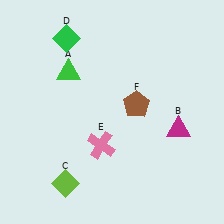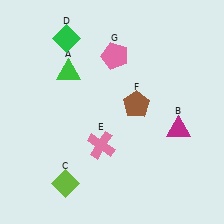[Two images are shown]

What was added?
A pink pentagon (G) was added in Image 2.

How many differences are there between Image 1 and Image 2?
There is 1 difference between the two images.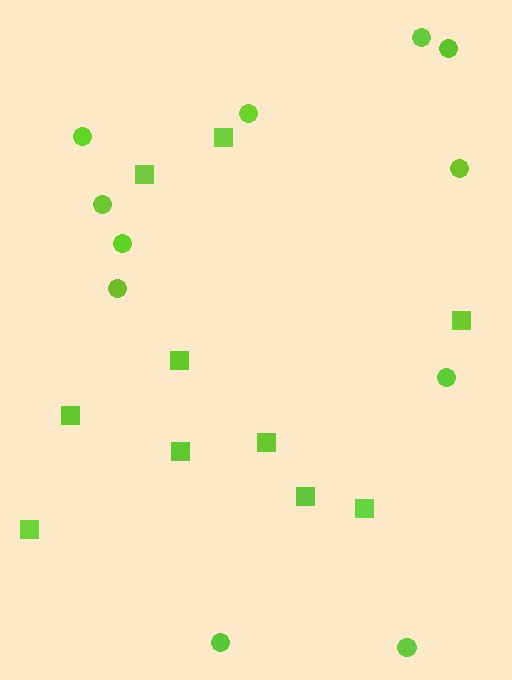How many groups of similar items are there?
There are 2 groups: one group of circles (11) and one group of squares (10).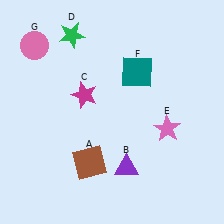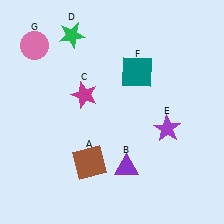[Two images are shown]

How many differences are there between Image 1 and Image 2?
There is 1 difference between the two images.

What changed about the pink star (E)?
In Image 1, E is pink. In Image 2, it changed to purple.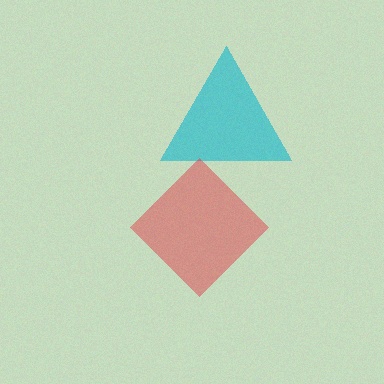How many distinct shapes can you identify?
There are 2 distinct shapes: a cyan triangle, a red diamond.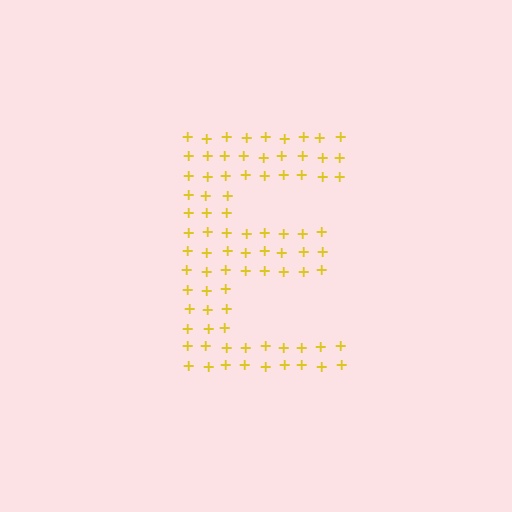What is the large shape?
The large shape is the letter E.